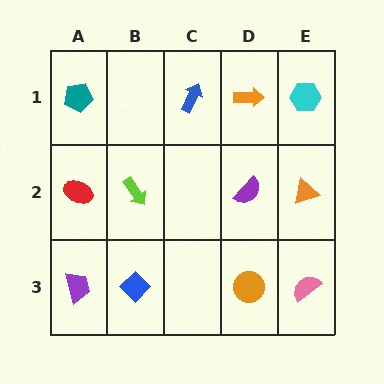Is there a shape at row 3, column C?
No, that cell is empty.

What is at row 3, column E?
A pink semicircle.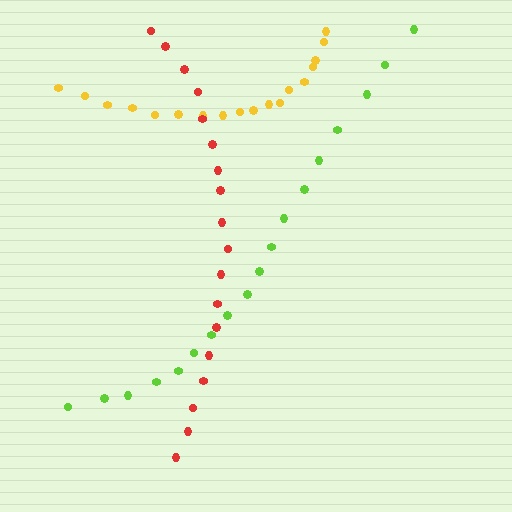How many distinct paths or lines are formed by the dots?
There are 3 distinct paths.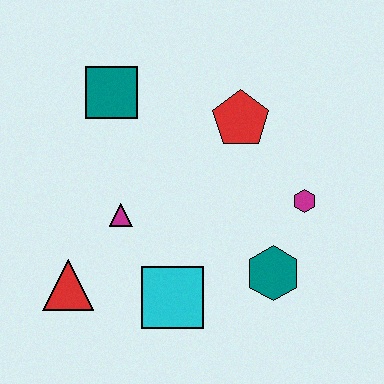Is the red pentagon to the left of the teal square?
No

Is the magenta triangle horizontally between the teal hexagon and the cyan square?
No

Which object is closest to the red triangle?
The magenta triangle is closest to the red triangle.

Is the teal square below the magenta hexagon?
No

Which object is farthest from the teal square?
The teal hexagon is farthest from the teal square.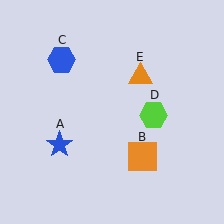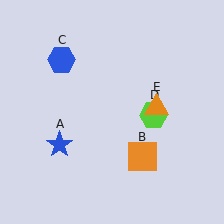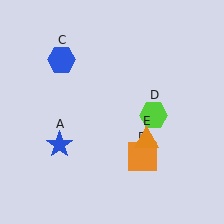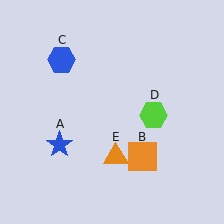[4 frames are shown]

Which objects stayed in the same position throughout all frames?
Blue star (object A) and orange square (object B) and blue hexagon (object C) and lime hexagon (object D) remained stationary.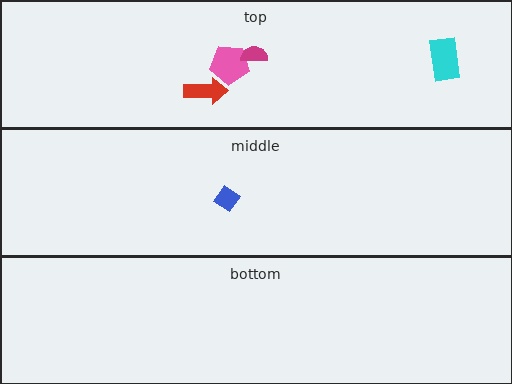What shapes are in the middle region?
The blue diamond.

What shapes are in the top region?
The pink pentagon, the red arrow, the magenta semicircle, the cyan rectangle.